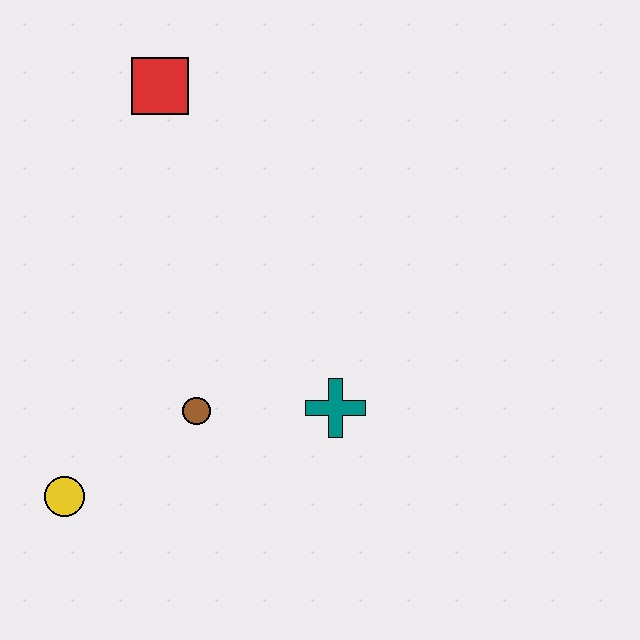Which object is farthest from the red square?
The yellow circle is farthest from the red square.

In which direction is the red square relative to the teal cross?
The red square is above the teal cross.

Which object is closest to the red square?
The brown circle is closest to the red square.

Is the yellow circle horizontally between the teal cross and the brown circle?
No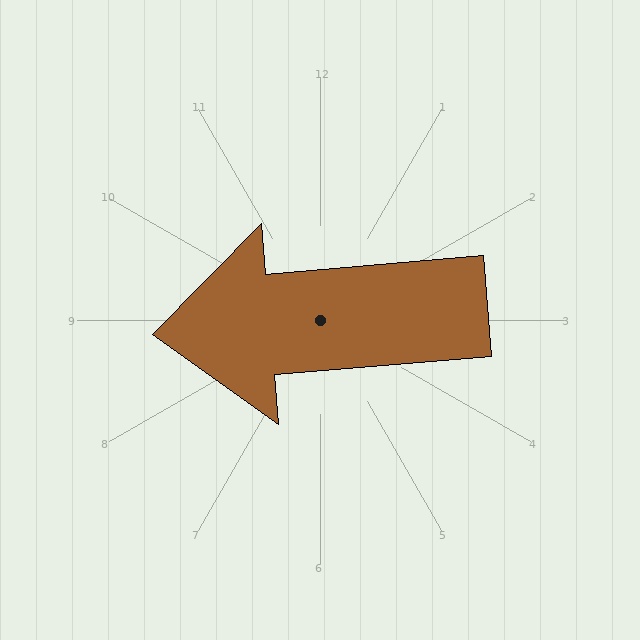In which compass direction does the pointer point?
West.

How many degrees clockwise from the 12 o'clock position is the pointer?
Approximately 265 degrees.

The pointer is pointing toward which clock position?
Roughly 9 o'clock.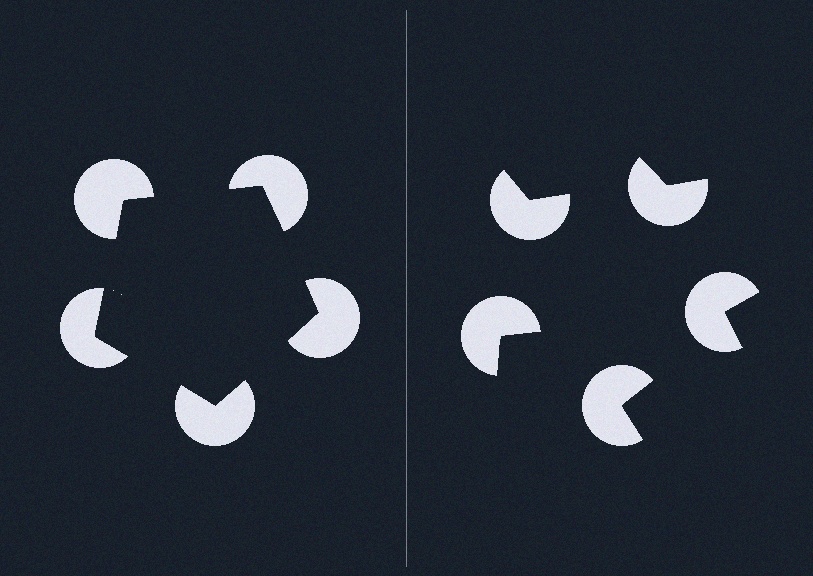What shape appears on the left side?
An illusory pentagon.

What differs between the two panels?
The pac-man discs are positioned identically on both sides; only the wedge orientations differ. On the left they align to a pentagon; on the right they are misaligned.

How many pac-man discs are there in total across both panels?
10 — 5 on each side.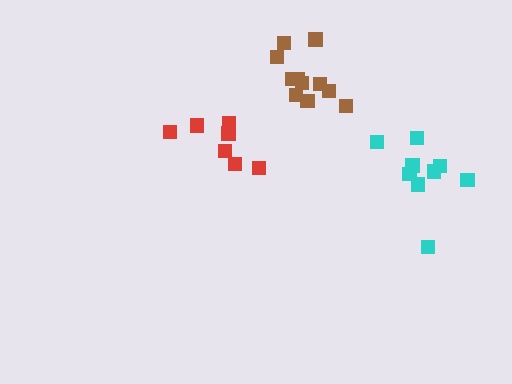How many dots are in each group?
Group 1: 9 dots, Group 2: 7 dots, Group 3: 11 dots (27 total).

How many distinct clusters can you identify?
There are 3 distinct clusters.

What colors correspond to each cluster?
The clusters are colored: cyan, red, brown.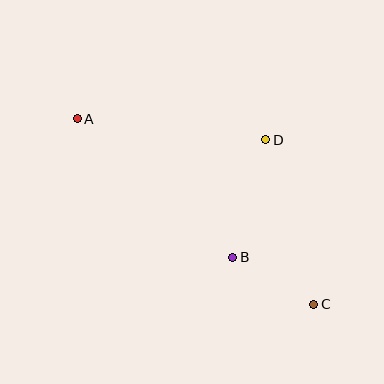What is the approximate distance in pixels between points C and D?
The distance between C and D is approximately 171 pixels.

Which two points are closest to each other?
Points B and C are closest to each other.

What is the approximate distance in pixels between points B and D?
The distance between B and D is approximately 122 pixels.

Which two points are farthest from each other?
Points A and C are farthest from each other.